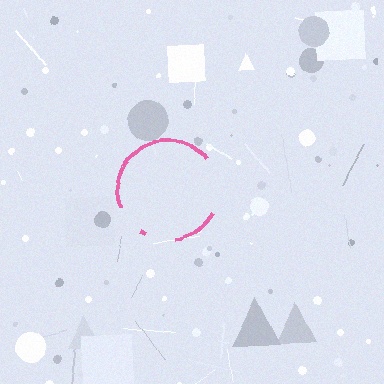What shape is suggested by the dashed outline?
The dashed outline suggests a circle.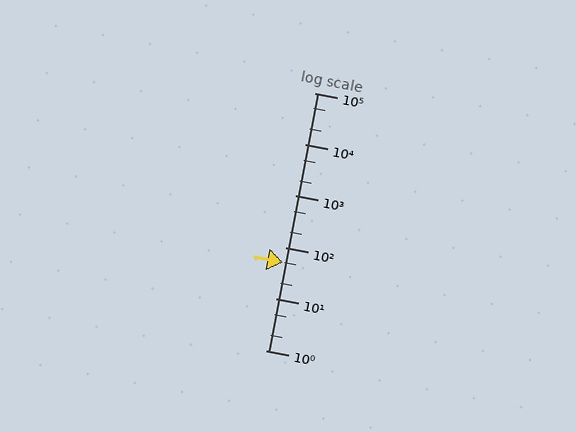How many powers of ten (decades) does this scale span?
The scale spans 5 decades, from 1 to 100000.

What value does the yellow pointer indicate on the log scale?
The pointer indicates approximately 51.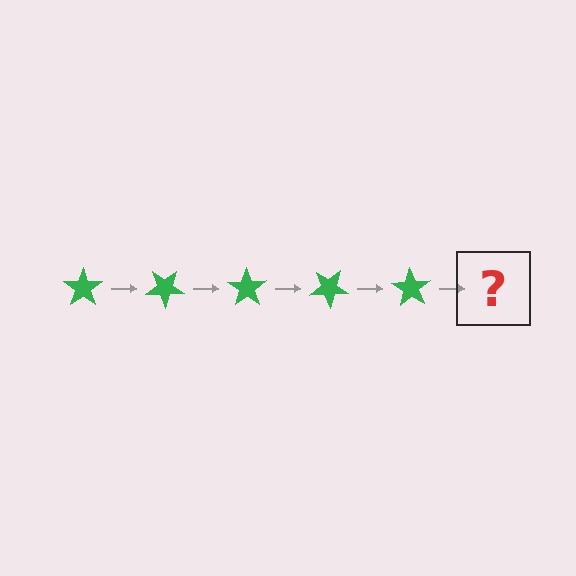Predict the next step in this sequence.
The next step is a green star rotated 175 degrees.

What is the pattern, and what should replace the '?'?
The pattern is that the star rotates 35 degrees each step. The '?' should be a green star rotated 175 degrees.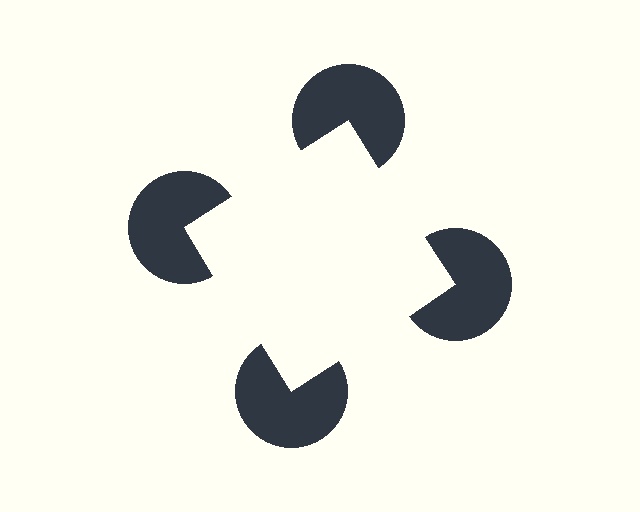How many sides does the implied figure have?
4 sides.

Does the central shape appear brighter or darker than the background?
It typically appears slightly brighter than the background, even though no actual brightness change is drawn.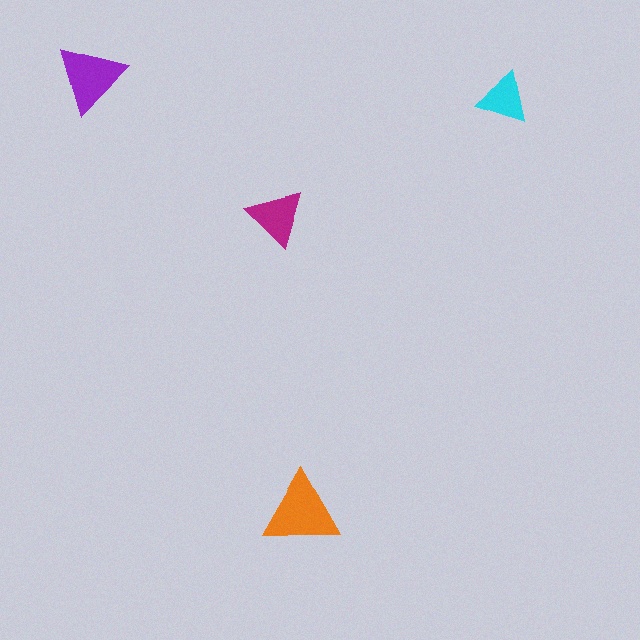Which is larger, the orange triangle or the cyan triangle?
The orange one.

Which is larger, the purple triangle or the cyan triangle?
The purple one.